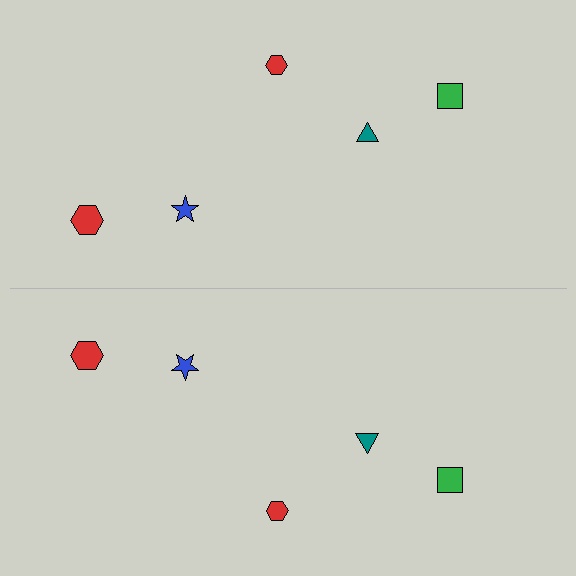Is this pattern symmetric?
Yes, this pattern has bilateral (reflection) symmetry.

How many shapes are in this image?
There are 10 shapes in this image.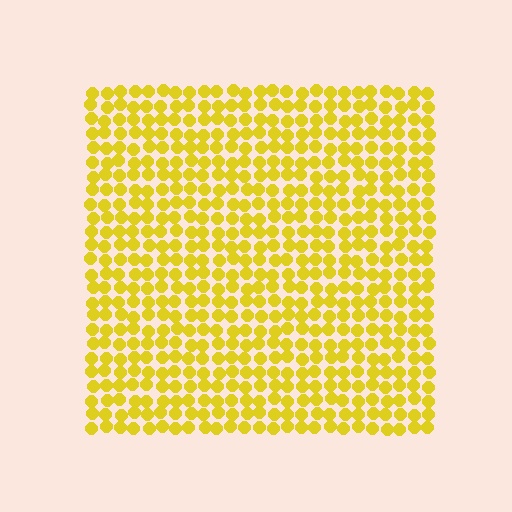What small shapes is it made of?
It is made of small circles.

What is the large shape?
The large shape is a square.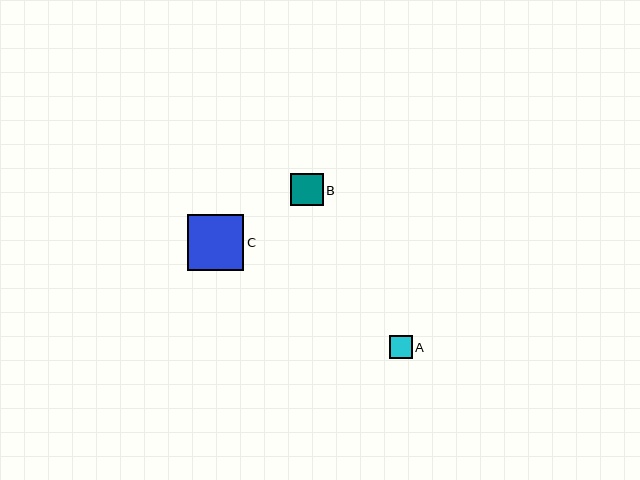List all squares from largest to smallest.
From largest to smallest: C, B, A.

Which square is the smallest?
Square A is the smallest with a size of approximately 23 pixels.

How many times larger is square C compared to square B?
Square C is approximately 1.7 times the size of square B.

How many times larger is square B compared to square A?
Square B is approximately 1.4 times the size of square A.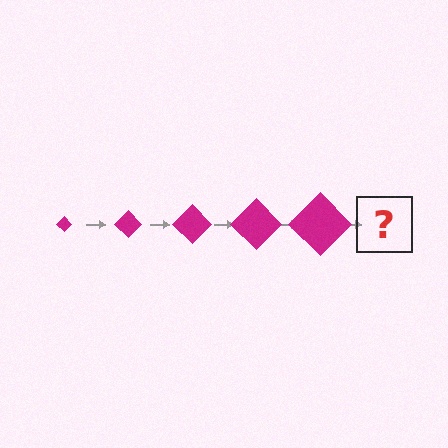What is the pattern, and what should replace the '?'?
The pattern is that the diamond gets progressively larger each step. The '?' should be a magenta diamond, larger than the previous one.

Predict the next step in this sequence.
The next step is a magenta diamond, larger than the previous one.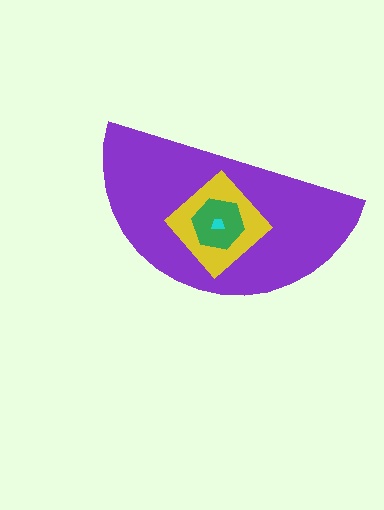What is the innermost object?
The cyan trapezoid.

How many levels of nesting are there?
4.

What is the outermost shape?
The purple semicircle.